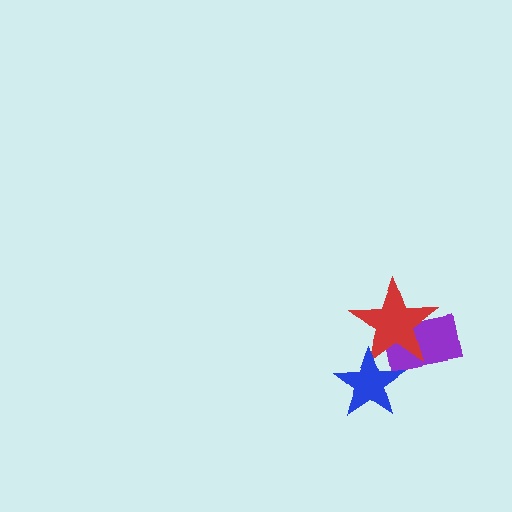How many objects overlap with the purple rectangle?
2 objects overlap with the purple rectangle.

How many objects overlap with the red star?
2 objects overlap with the red star.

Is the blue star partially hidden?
No, no other shape covers it.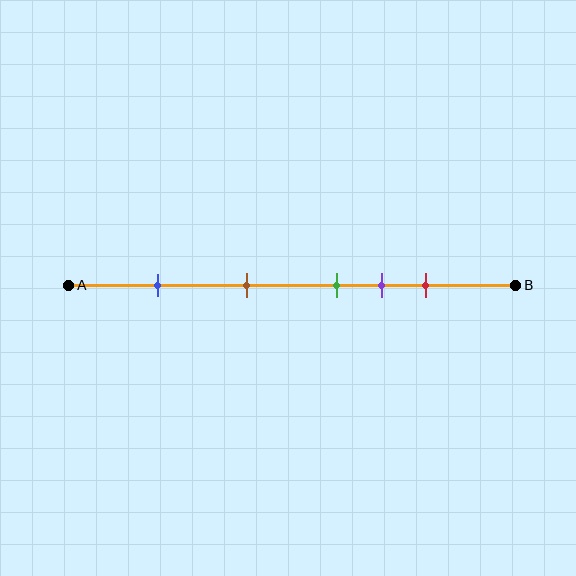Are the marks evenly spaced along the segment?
No, the marks are not evenly spaced.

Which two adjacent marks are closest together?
The green and purple marks are the closest adjacent pair.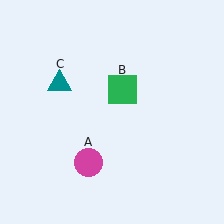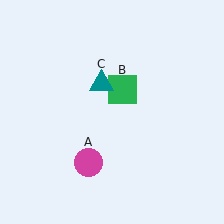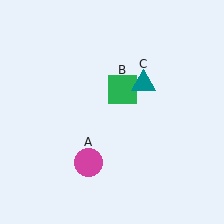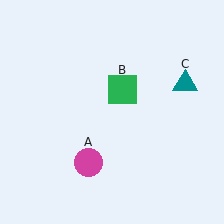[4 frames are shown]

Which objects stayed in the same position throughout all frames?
Magenta circle (object A) and green square (object B) remained stationary.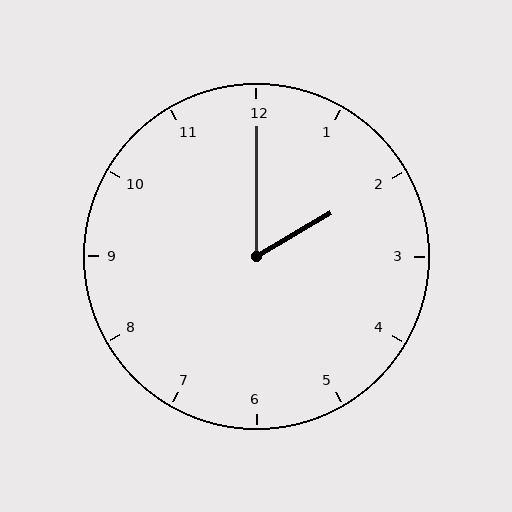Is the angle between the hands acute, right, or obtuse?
It is acute.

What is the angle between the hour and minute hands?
Approximately 60 degrees.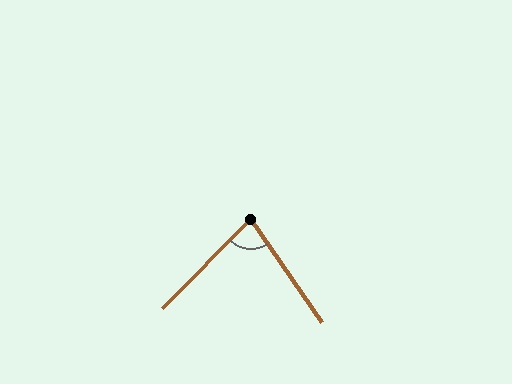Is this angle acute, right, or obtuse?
It is acute.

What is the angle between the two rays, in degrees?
Approximately 79 degrees.